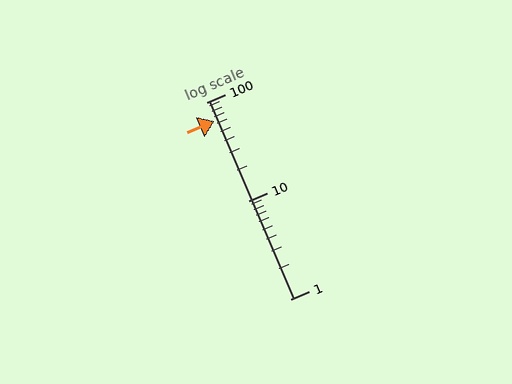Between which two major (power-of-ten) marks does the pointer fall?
The pointer is between 10 and 100.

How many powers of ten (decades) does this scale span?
The scale spans 2 decades, from 1 to 100.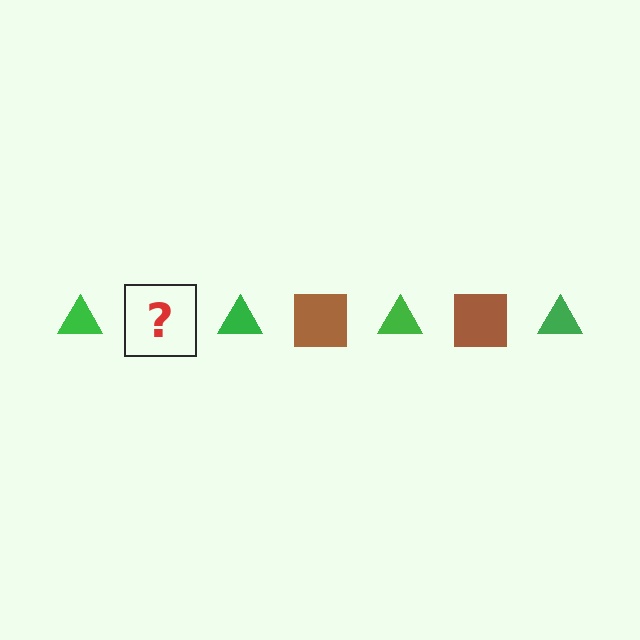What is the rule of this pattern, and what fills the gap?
The rule is that the pattern alternates between green triangle and brown square. The gap should be filled with a brown square.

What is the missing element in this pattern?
The missing element is a brown square.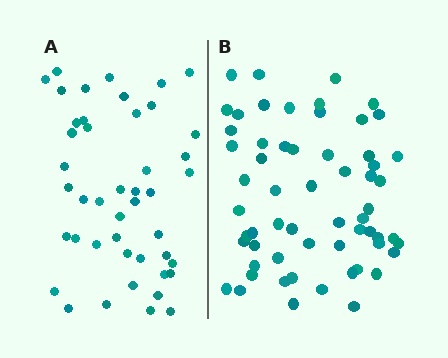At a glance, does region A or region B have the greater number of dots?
Region B (the right region) has more dots.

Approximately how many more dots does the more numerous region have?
Region B has approximately 15 more dots than region A.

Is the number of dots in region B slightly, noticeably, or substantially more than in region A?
Region B has noticeably more, but not dramatically so. The ratio is roughly 1.3 to 1.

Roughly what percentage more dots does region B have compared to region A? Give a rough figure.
About 35% more.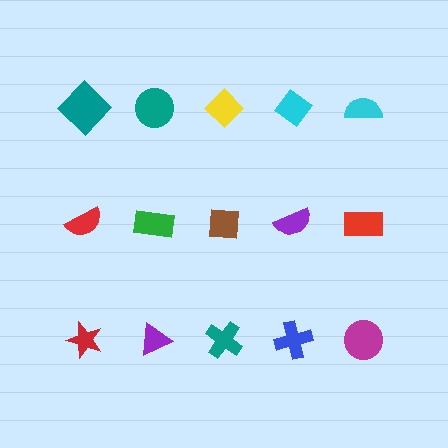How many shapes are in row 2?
5 shapes.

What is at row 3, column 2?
A purple triangle.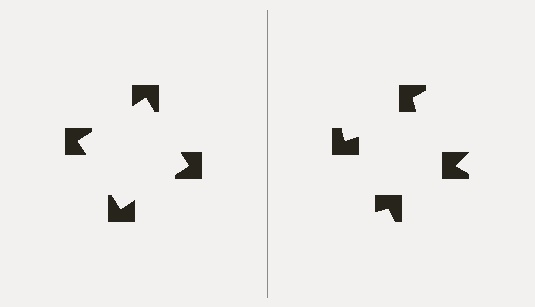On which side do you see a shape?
An illusory square appears on the left side. On the right side the wedge cuts are rotated, so no coherent shape forms.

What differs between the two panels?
The notched squares are positioned identically on both sides; only the wedge orientations differ. On the left they align to a square; on the right they are misaligned.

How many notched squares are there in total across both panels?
8 — 4 on each side.